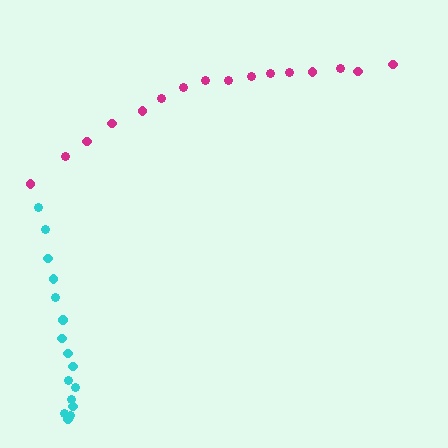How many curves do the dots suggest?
There are 2 distinct paths.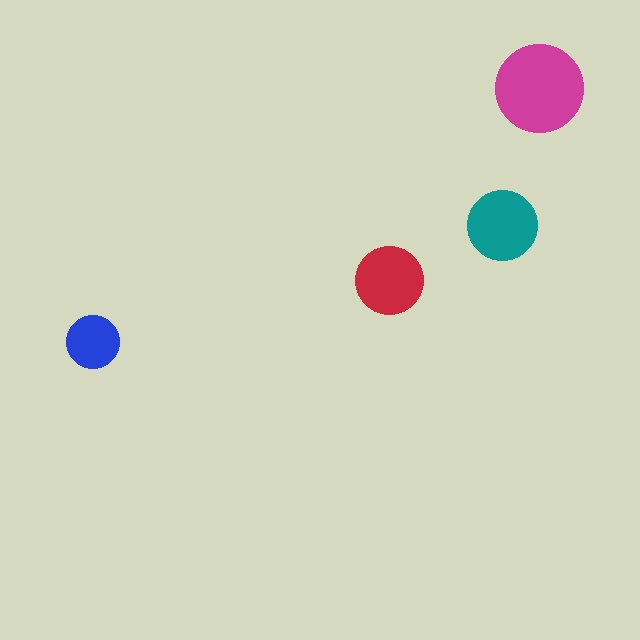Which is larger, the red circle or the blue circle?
The red one.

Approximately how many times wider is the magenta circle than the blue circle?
About 1.5 times wider.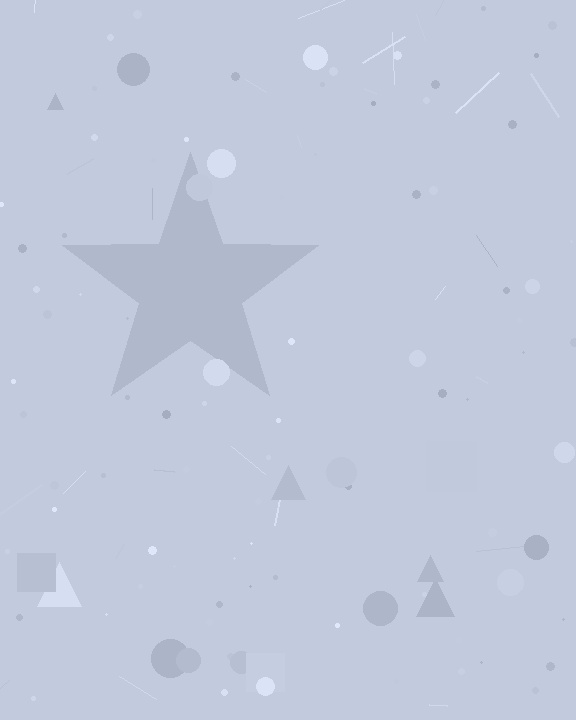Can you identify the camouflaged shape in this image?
The camouflaged shape is a star.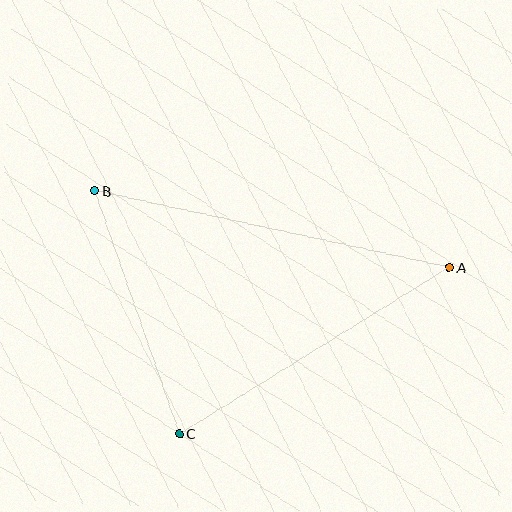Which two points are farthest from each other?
Points A and B are farthest from each other.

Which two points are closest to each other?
Points B and C are closest to each other.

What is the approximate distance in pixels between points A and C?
The distance between A and C is approximately 317 pixels.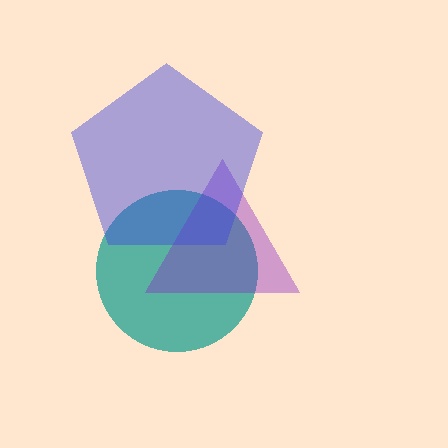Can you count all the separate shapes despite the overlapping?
Yes, there are 3 separate shapes.